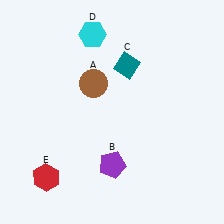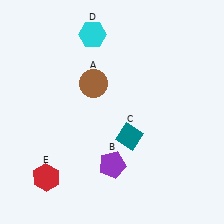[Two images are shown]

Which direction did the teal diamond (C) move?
The teal diamond (C) moved down.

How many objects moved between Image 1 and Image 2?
1 object moved between the two images.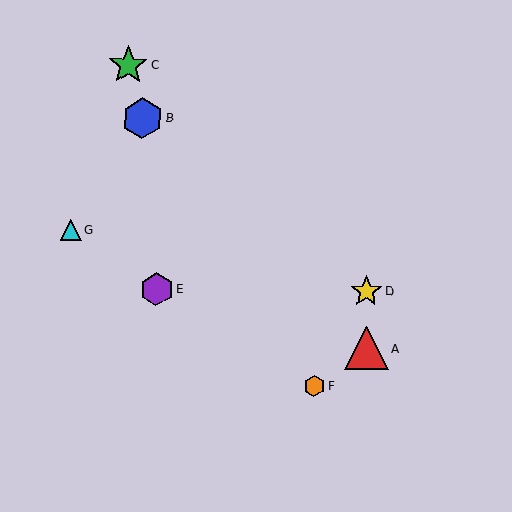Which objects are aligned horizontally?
Objects D, E are aligned horizontally.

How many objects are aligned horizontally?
2 objects (D, E) are aligned horizontally.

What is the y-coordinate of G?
Object G is at y≈230.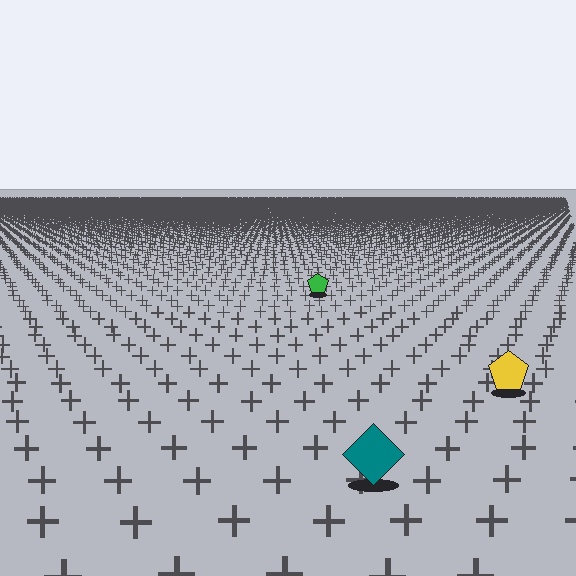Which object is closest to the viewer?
The teal diamond is closest. The texture marks near it are larger and more spread out.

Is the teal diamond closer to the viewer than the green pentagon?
Yes. The teal diamond is closer — you can tell from the texture gradient: the ground texture is coarser near it.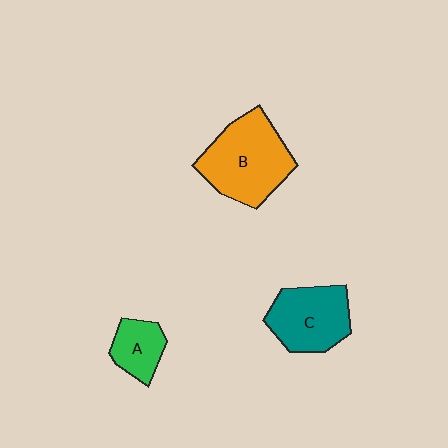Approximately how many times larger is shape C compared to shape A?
Approximately 1.8 times.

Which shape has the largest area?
Shape B (orange).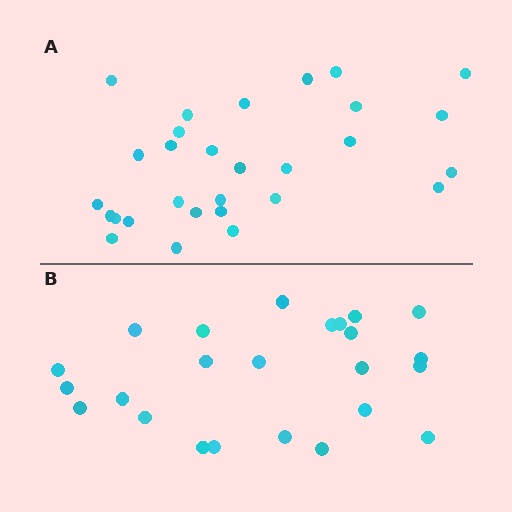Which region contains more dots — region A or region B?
Region A (the top region) has more dots.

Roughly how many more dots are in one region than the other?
Region A has about 5 more dots than region B.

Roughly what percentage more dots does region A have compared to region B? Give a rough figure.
About 20% more.